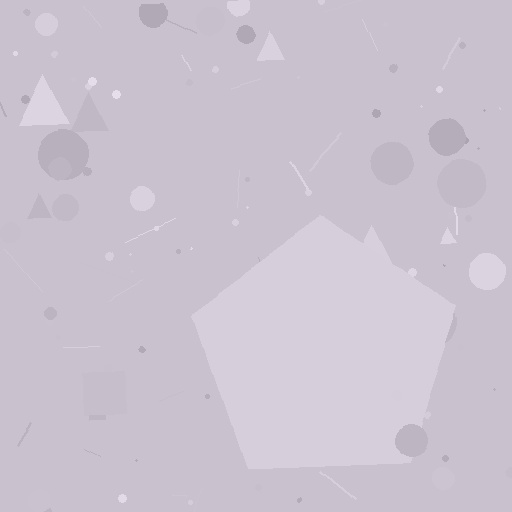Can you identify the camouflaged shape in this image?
The camouflaged shape is a pentagon.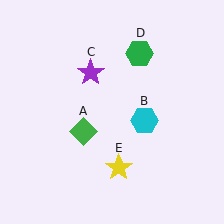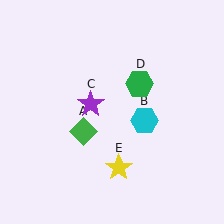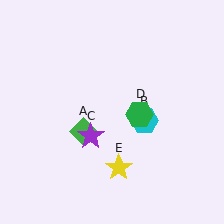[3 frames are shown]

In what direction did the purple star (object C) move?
The purple star (object C) moved down.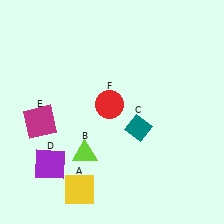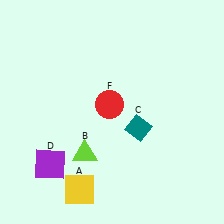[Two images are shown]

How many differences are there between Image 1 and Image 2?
There is 1 difference between the two images.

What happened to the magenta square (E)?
The magenta square (E) was removed in Image 2. It was in the bottom-left area of Image 1.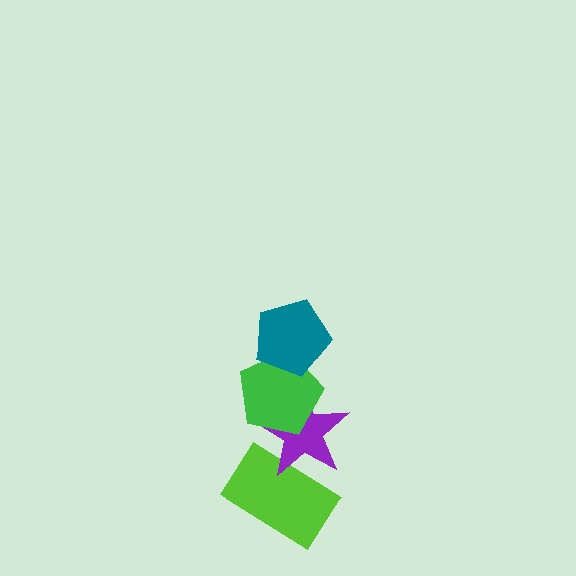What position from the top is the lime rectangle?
The lime rectangle is 4th from the top.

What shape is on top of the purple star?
The green pentagon is on top of the purple star.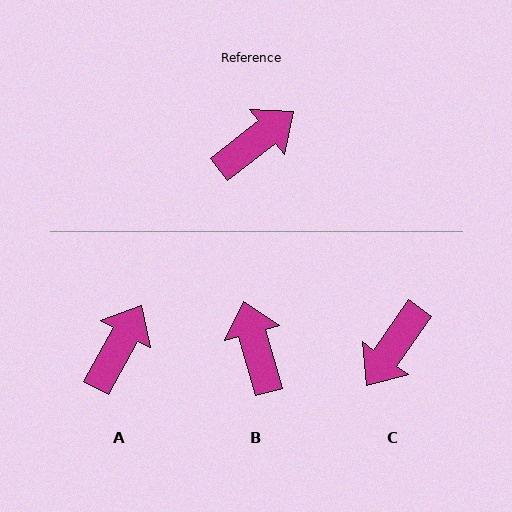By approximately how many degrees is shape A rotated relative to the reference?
Approximately 23 degrees counter-clockwise.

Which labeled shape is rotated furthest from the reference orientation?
C, about 163 degrees away.